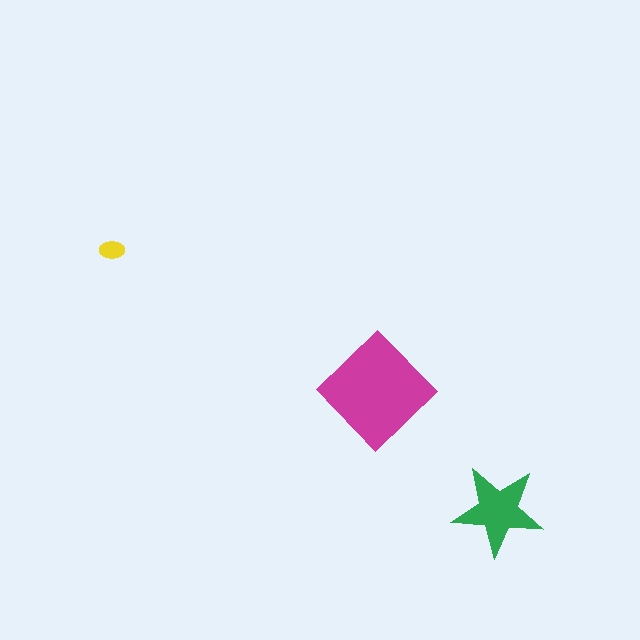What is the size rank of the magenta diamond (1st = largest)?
1st.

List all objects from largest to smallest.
The magenta diamond, the green star, the yellow ellipse.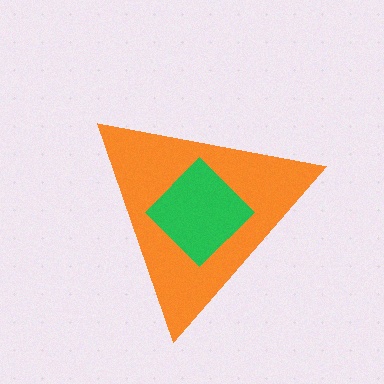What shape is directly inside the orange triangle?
The green diamond.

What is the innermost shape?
The green diamond.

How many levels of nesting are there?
2.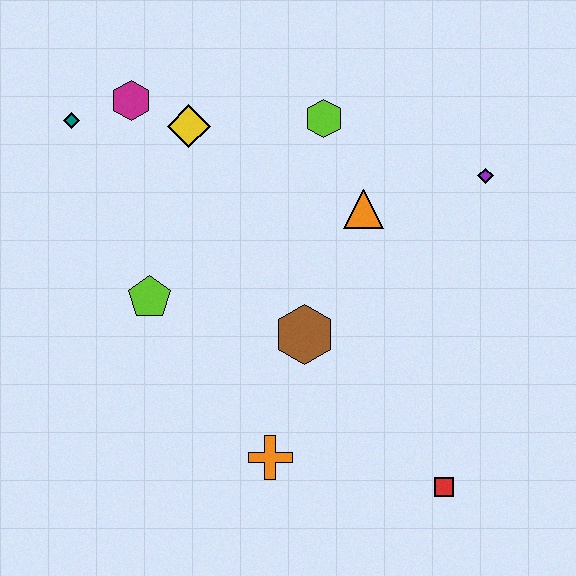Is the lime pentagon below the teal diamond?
Yes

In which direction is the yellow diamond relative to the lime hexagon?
The yellow diamond is to the left of the lime hexagon.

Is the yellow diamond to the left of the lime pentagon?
No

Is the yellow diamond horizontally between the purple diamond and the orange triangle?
No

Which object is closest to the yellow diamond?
The magenta hexagon is closest to the yellow diamond.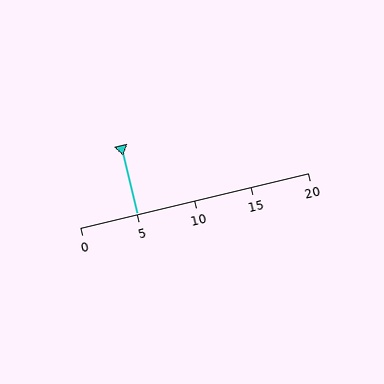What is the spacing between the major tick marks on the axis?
The major ticks are spaced 5 apart.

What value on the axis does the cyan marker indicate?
The marker indicates approximately 5.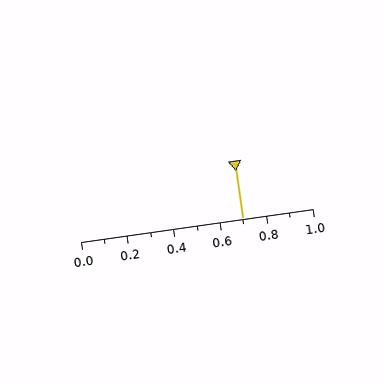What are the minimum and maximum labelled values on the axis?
The axis runs from 0.0 to 1.0.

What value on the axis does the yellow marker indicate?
The marker indicates approximately 0.7.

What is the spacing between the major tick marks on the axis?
The major ticks are spaced 0.2 apart.